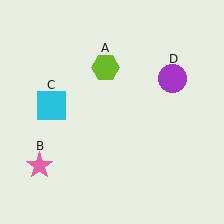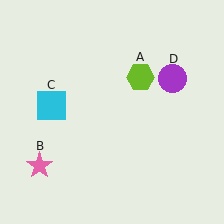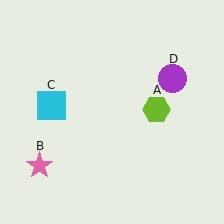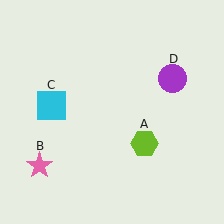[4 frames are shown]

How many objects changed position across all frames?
1 object changed position: lime hexagon (object A).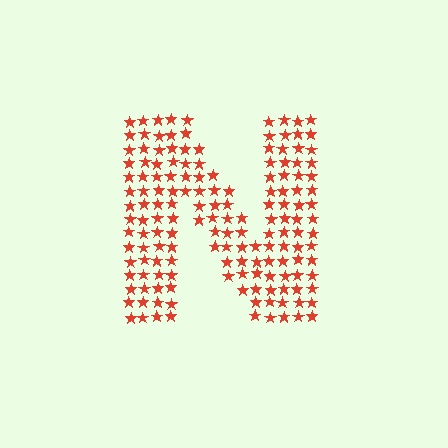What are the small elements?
The small elements are stars.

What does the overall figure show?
The overall figure shows the letter N.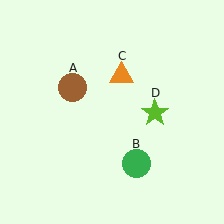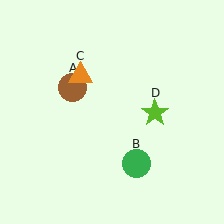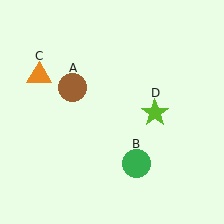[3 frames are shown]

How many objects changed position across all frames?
1 object changed position: orange triangle (object C).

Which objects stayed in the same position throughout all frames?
Brown circle (object A) and green circle (object B) and lime star (object D) remained stationary.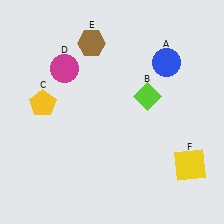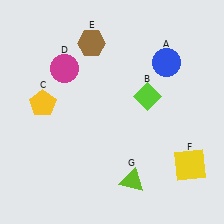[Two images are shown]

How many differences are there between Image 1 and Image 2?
There is 1 difference between the two images.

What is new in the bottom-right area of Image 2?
A lime triangle (G) was added in the bottom-right area of Image 2.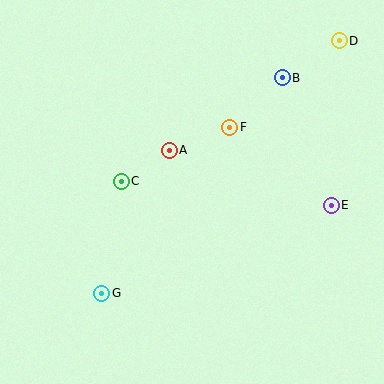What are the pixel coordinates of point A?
Point A is at (169, 150).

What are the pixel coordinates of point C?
Point C is at (121, 181).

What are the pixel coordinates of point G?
Point G is at (102, 293).